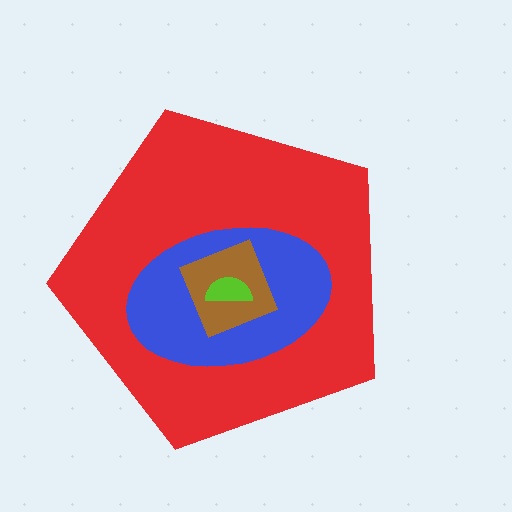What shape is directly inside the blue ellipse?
The brown square.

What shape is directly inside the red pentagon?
The blue ellipse.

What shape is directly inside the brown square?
The lime semicircle.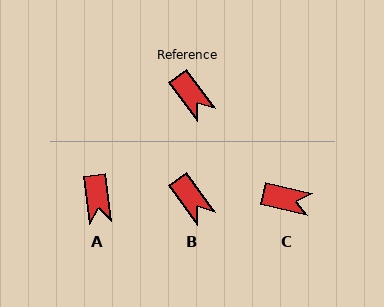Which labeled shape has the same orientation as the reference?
B.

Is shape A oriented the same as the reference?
No, it is off by about 29 degrees.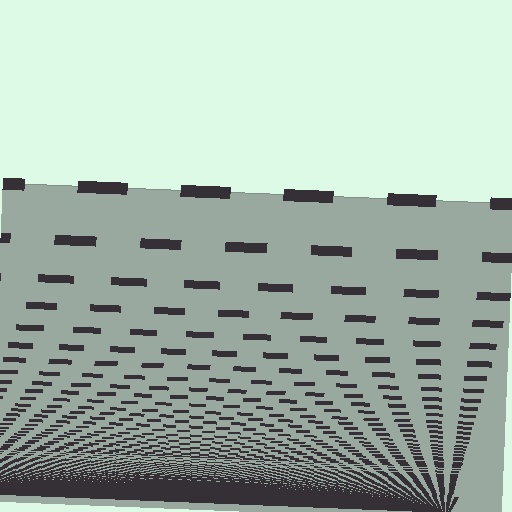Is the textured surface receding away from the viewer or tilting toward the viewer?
The surface appears to tilt toward the viewer. Texture elements get larger and sparser toward the top.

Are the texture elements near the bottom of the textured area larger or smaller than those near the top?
Smaller. The gradient is inverted — elements near the bottom are smaller and denser.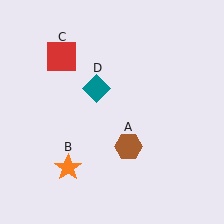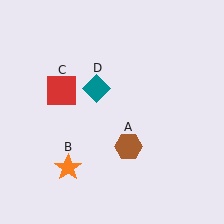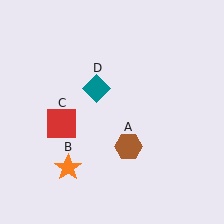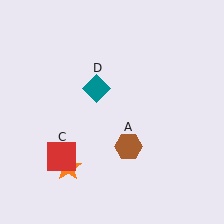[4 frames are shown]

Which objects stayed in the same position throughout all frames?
Brown hexagon (object A) and orange star (object B) and teal diamond (object D) remained stationary.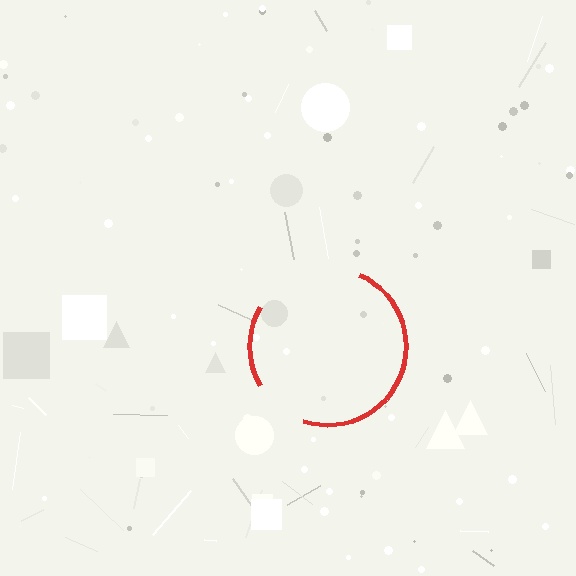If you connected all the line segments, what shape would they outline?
They would outline a circle.